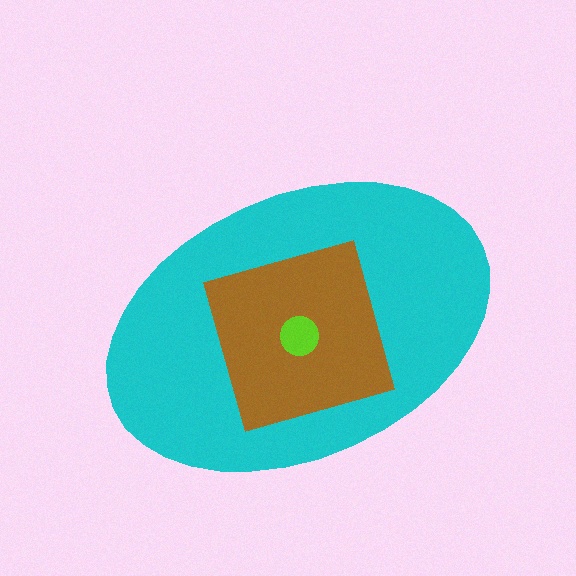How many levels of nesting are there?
3.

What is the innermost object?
The lime circle.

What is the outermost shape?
The cyan ellipse.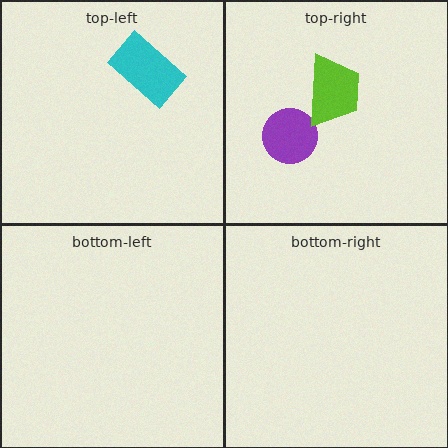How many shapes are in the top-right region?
2.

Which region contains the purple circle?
The top-right region.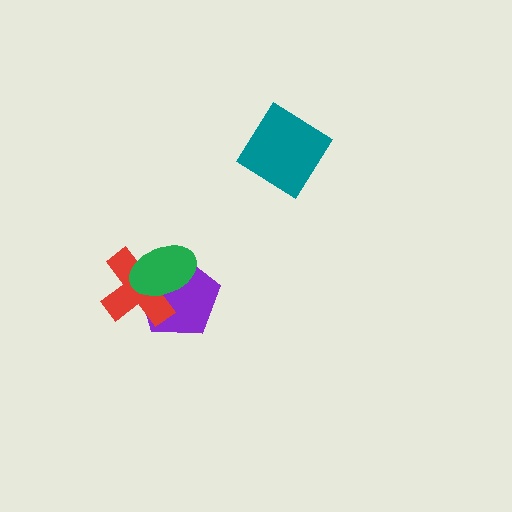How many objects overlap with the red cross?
2 objects overlap with the red cross.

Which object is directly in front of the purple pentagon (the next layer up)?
The red cross is directly in front of the purple pentagon.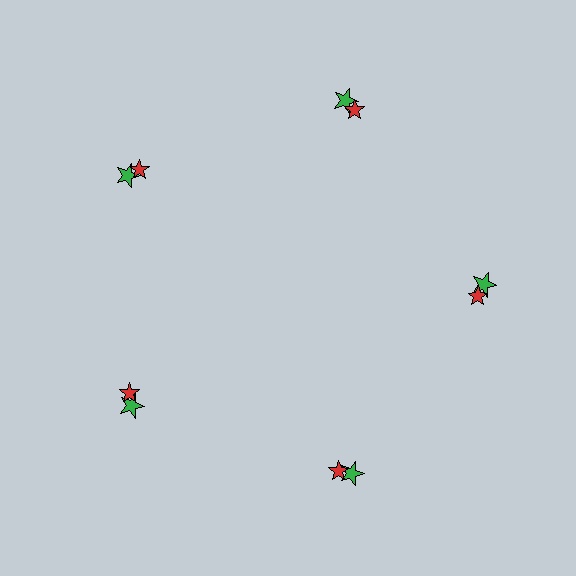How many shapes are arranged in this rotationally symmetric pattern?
There are 10 shapes, arranged in 5 groups of 2.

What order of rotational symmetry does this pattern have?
This pattern has 5-fold rotational symmetry.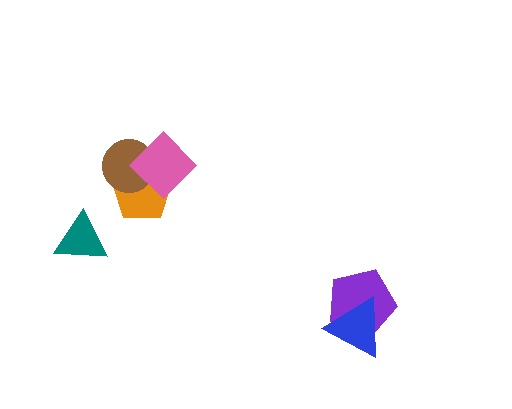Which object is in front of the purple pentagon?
The blue triangle is in front of the purple pentagon.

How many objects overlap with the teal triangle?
0 objects overlap with the teal triangle.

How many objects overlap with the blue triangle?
1 object overlaps with the blue triangle.